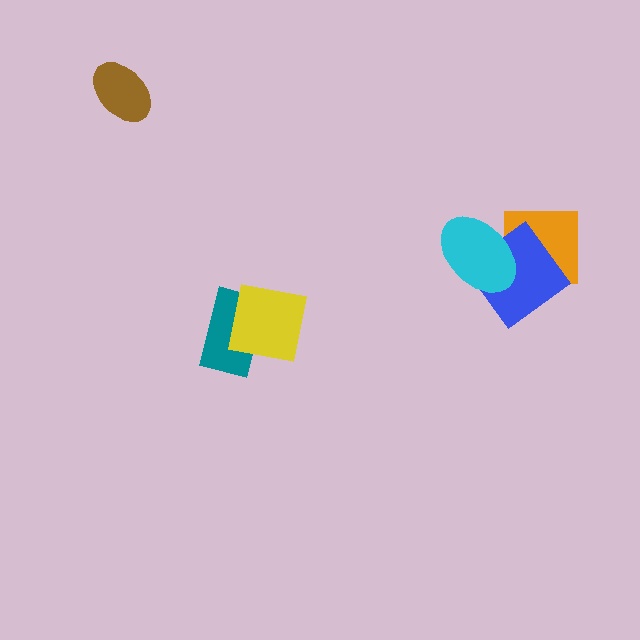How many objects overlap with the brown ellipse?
0 objects overlap with the brown ellipse.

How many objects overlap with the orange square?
2 objects overlap with the orange square.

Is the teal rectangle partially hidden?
Yes, it is partially covered by another shape.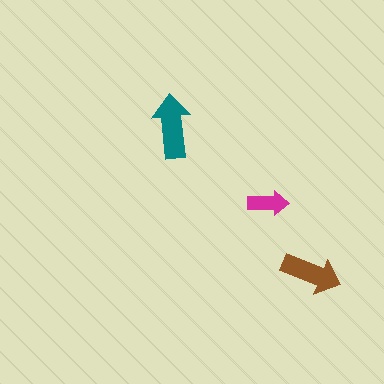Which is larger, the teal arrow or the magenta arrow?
The teal one.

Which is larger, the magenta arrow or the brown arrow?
The brown one.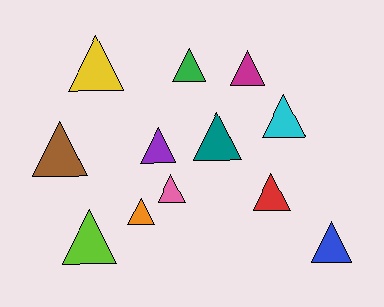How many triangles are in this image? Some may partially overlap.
There are 12 triangles.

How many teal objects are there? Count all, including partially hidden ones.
There is 1 teal object.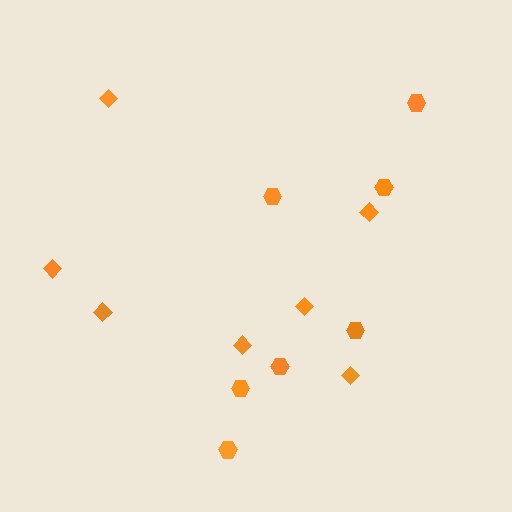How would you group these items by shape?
There are 2 groups: one group of hexagons (7) and one group of diamonds (7).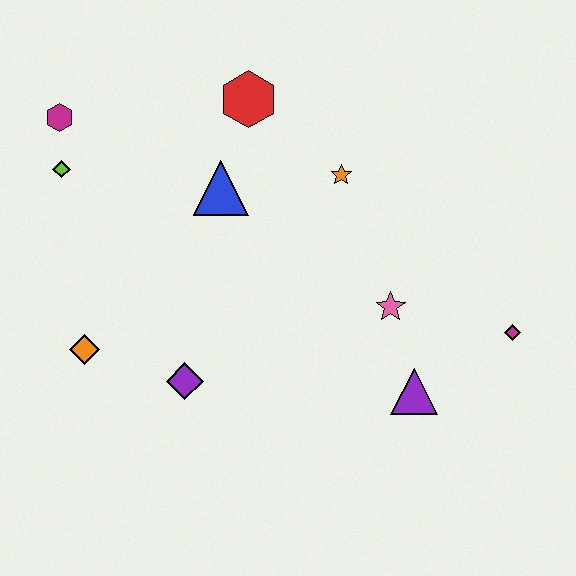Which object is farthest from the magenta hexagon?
The magenta diamond is farthest from the magenta hexagon.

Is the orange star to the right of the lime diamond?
Yes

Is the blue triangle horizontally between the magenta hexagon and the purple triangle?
Yes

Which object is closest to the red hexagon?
The blue triangle is closest to the red hexagon.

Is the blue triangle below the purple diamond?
No